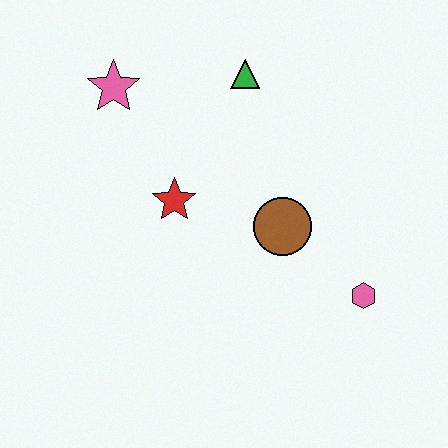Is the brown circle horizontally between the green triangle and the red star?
No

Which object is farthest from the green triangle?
The pink hexagon is farthest from the green triangle.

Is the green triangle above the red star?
Yes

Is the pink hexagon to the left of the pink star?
No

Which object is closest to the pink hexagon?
The brown circle is closest to the pink hexagon.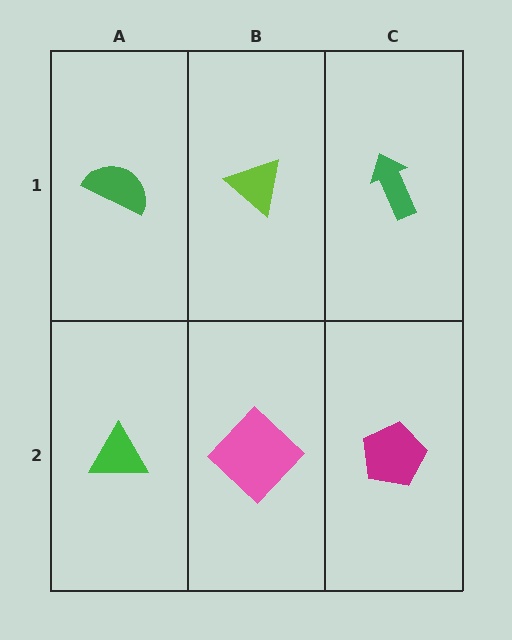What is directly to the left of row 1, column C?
A lime triangle.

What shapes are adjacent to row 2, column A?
A green semicircle (row 1, column A), a pink diamond (row 2, column B).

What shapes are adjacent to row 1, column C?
A magenta pentagon (row 2, column C), a lime triangle (row 1, column B).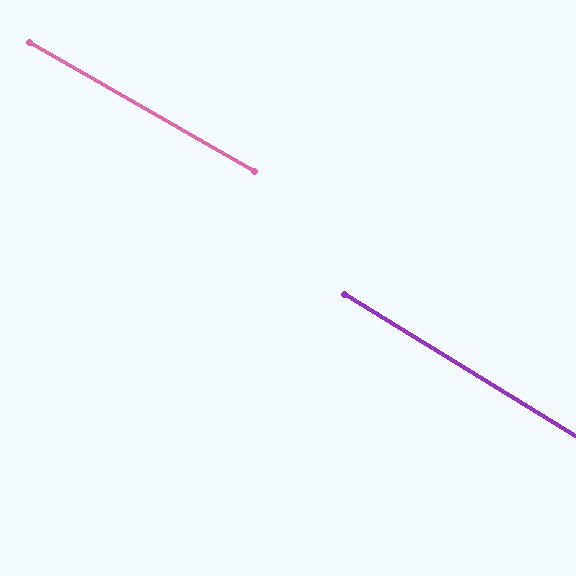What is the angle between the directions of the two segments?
Approximately 2 degrees.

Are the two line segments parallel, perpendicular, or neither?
Parallel — their directions differ by only 1.6°.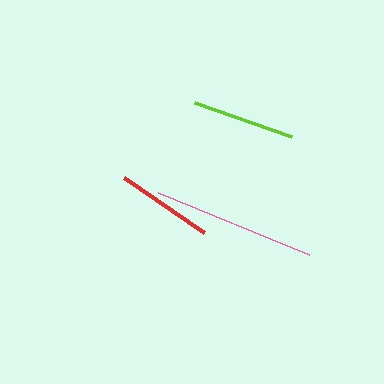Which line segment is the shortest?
The red line is the shortest at approximately 97 pixels.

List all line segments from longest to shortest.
From longest to shortest: pink, lime, red.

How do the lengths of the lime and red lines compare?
The lime and red lines are approximately the same length.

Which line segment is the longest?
The pink line is the longest at approximately 163 pixels.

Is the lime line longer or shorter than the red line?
The lime line is longer than the red line.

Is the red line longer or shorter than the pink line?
The pink line is longer than the red line.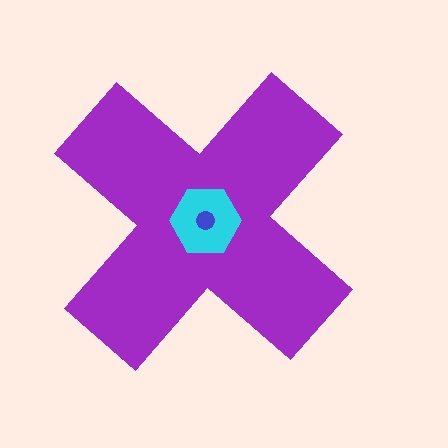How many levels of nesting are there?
3.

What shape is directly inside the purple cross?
The cyan hexagon.